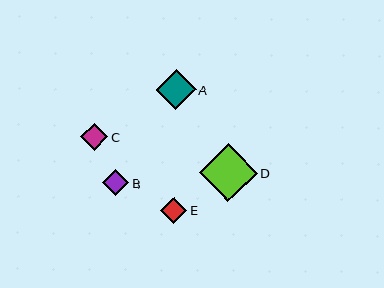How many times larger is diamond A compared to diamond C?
Diamond A is approximately 1.5 times the size of diamond C.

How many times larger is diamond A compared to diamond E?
Diamond A is approximately 1.5 times the size of diamond E.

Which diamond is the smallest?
Diamond E is the smallest with a size of approximately 26 pixels.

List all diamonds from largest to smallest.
From largest to smallest: D, A, C, B, E.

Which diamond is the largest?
Diamond D is the largest with a size of approximately 58 pixels.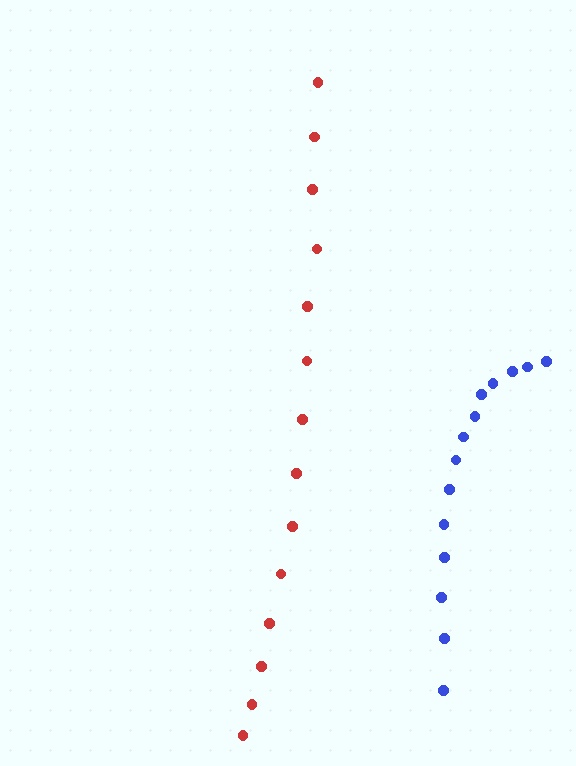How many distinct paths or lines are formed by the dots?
There are 2 distinct paths.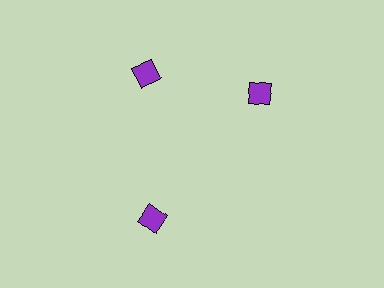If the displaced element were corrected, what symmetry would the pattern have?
It would have 3-fold rotational symmetry — the pattern would map onto itself every 120 degrees.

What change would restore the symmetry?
The symmetry would be restored by rotating it back into even spacing with its neighbors so that all 3 squares sit at equal angles and equal distance from the center.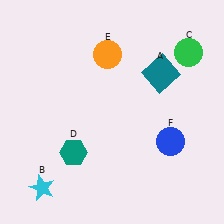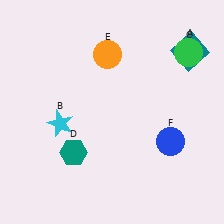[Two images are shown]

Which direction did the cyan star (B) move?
The cyan star (B) moved up.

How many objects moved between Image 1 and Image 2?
2 objects moved between the two images.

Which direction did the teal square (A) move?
The teal square (A) moved right.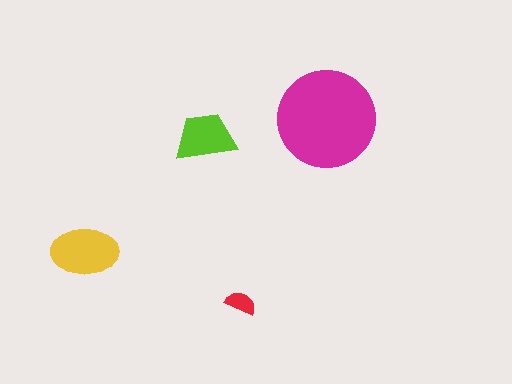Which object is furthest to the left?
The yellow ellipse is leftmost.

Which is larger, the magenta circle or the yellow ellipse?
The magenta circle.